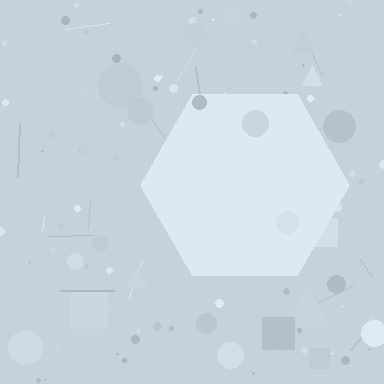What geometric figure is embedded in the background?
A hexagon is embedded in the background.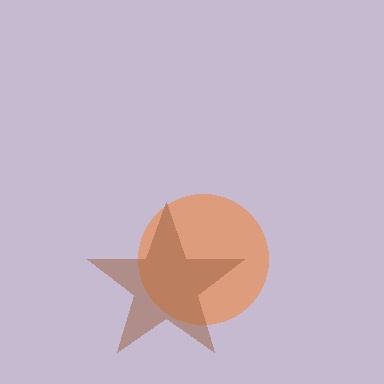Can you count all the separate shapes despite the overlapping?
Yes, there are 2 separate shapes.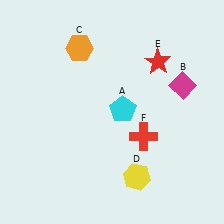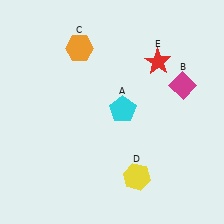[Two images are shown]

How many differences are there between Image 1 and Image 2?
There is 1 difference between the two images.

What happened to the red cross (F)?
The red cross (F) was removed in Image 2. It was in the bottom-right area of Image 1.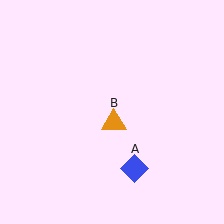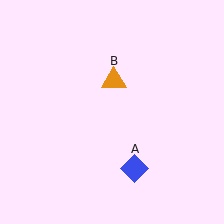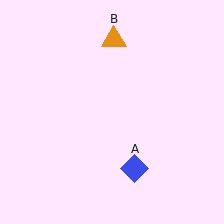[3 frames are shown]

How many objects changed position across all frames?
1 object changed position: orange triangle (object B).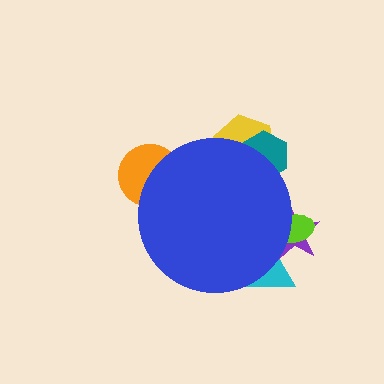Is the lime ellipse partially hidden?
Yes, the lime ellipse is partially hidden behind the blue circle.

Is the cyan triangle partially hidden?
Yes, the cyan triangle is partially hidden behind the blue circle.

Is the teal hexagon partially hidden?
Yes, the teal hexagon is partially hidden behind the blue circle.